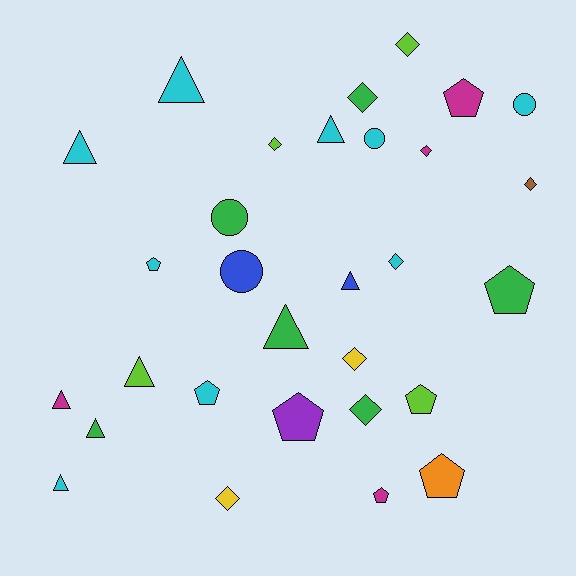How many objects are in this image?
There are 30 objects.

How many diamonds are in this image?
There are 9 diamonds.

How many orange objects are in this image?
There is 1 orange object.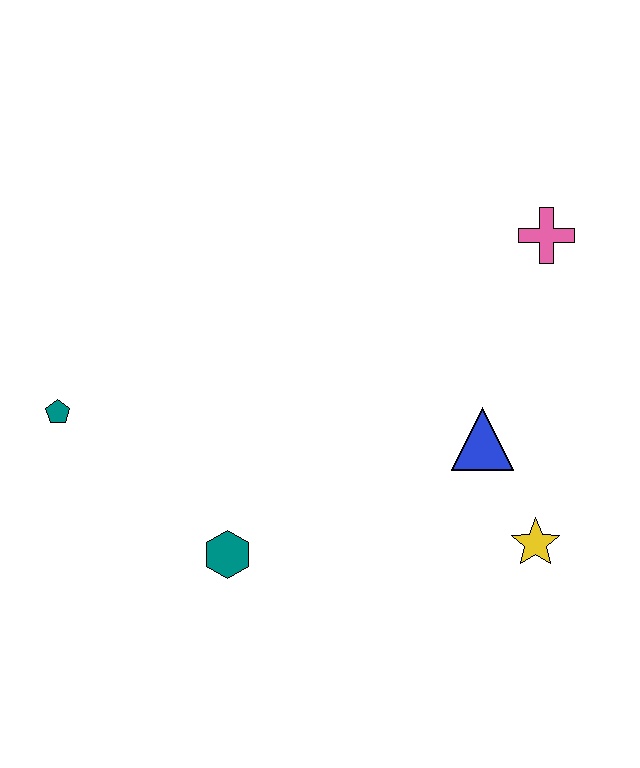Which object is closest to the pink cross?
The blue triangle is closest to the pink cross.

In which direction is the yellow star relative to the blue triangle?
The yellow star is below the blue triangle.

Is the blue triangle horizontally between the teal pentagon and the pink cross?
Yes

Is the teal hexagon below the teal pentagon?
Yes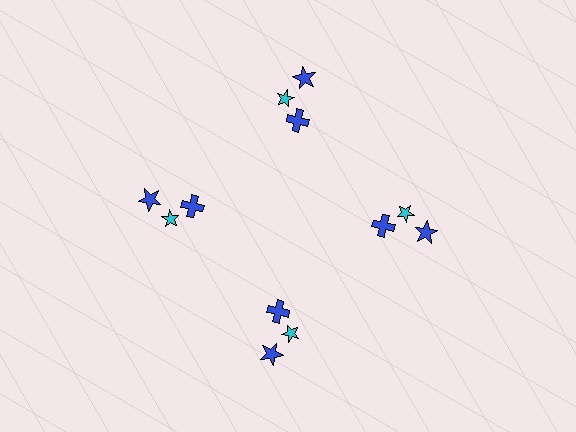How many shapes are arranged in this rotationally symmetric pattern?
There are 12 shapes, arranged in 4 groups of 3.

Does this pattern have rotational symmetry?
Yes, this pattern has 4-fold rotational symmetry. It looks the same after rotating 90 degrees around the center.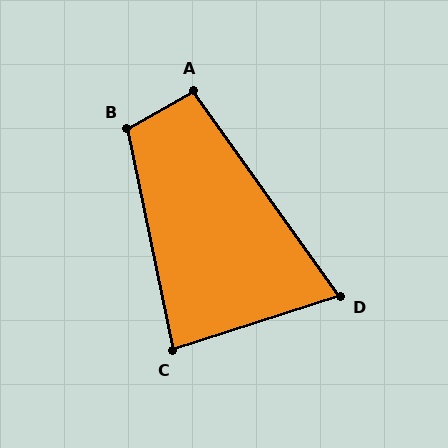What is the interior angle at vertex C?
Approximately 84 degrees (acute).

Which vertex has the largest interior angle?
B, at approximately 107 degrees.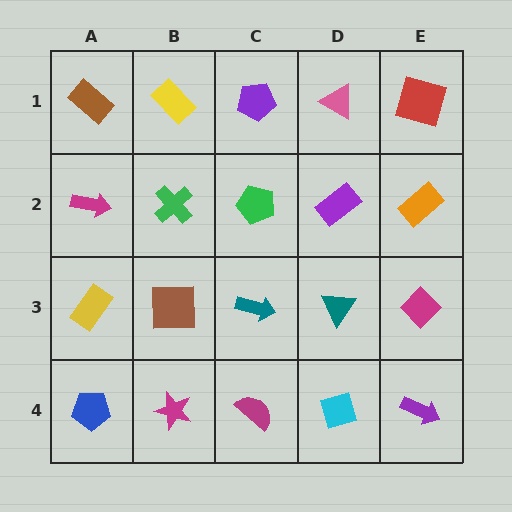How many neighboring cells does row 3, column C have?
4.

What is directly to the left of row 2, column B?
A magenta arrow.